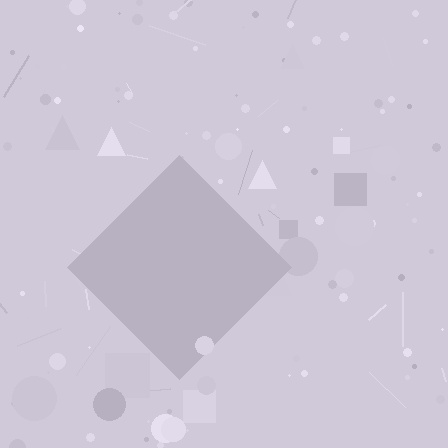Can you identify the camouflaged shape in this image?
The camouflaged shape is a diamond.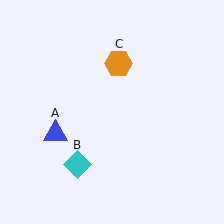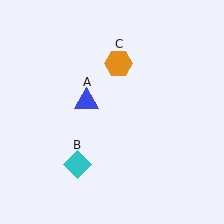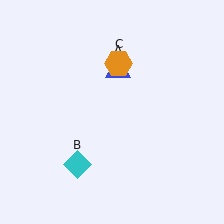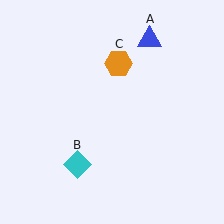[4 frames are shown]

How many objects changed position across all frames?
1 object changed position: blue triangle (object A).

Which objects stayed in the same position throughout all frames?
Cyan diamond (object B) and orange hexagon (object C) remained stationary.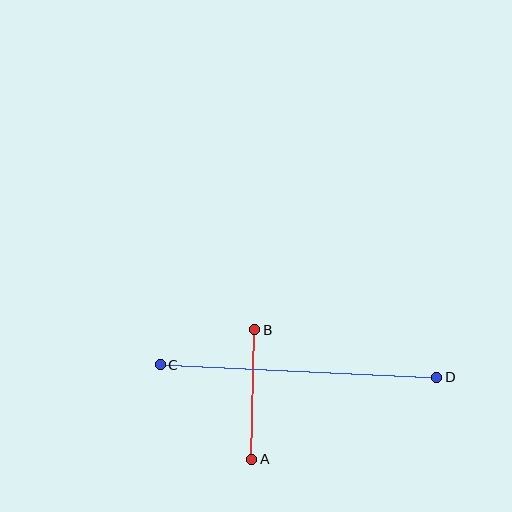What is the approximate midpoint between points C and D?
The midpoint is at approximately (299, 371) pixels.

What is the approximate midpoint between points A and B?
The midpoint is at approximately (253, 394) pixels.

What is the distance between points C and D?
The distance is approximately 277 pixels.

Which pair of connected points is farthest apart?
Points C and D are farthest apart.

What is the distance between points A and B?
The distance is approximately 129 pixels.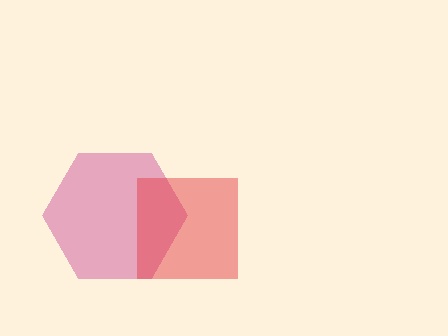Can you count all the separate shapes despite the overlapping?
Yes, there are 2 separate shapes.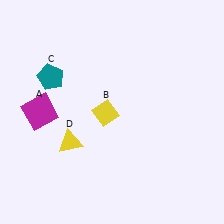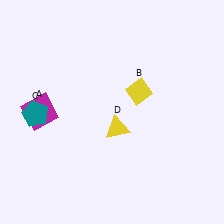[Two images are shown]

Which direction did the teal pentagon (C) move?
The teal pentagon (C) moved down.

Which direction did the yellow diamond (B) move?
The yellow diamond (B) moved right.